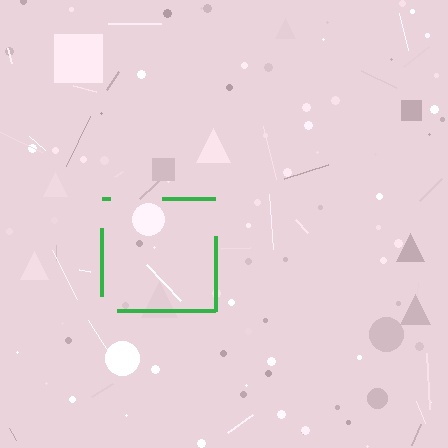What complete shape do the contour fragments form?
The contour fragments form a square.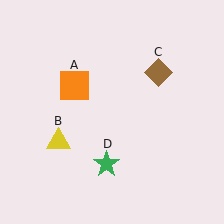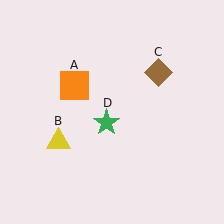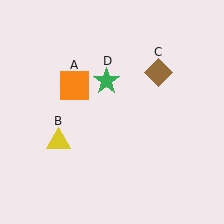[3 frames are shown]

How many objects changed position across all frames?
1 object changed position: green star (object D).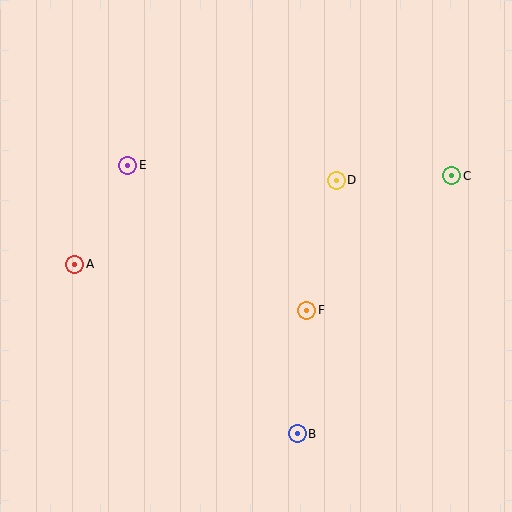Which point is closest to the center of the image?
Point F at (307, 310) is closest to the center.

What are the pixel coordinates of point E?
Point E is at (128, 165).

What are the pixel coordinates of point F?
Point F is at (307, 310).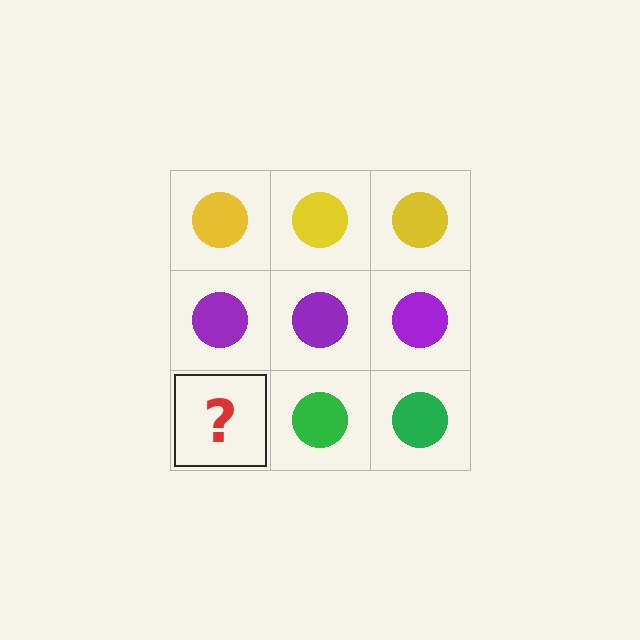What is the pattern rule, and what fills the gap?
The rule is that each row has a consistent color. The gap should be filled with a green circle.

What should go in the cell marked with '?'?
The missing cell should contain a green circle.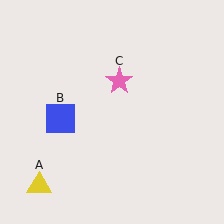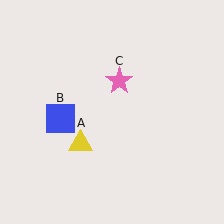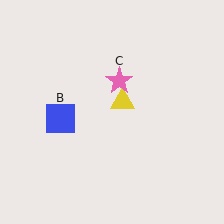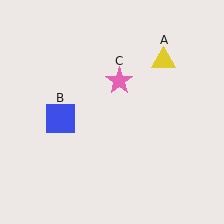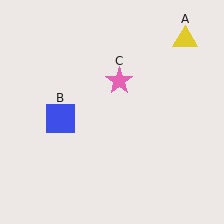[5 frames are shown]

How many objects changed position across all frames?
1 object changed position: yellow triangle (object A).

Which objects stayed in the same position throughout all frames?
Blue square (object B) and pink star (object C) remained stationary.